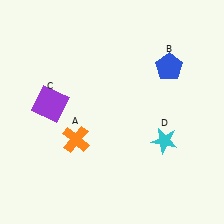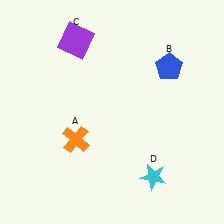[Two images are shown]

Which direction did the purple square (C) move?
The purple square (C) moved up.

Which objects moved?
The objects that moved are: the purple square (C), the cyan star (D).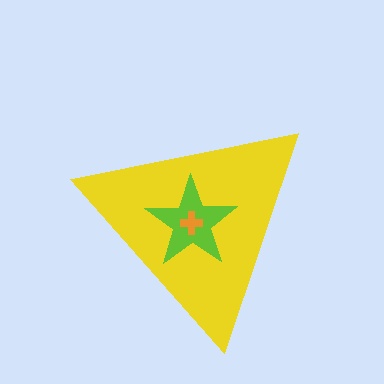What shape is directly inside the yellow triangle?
The lime star.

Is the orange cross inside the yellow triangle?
Yes.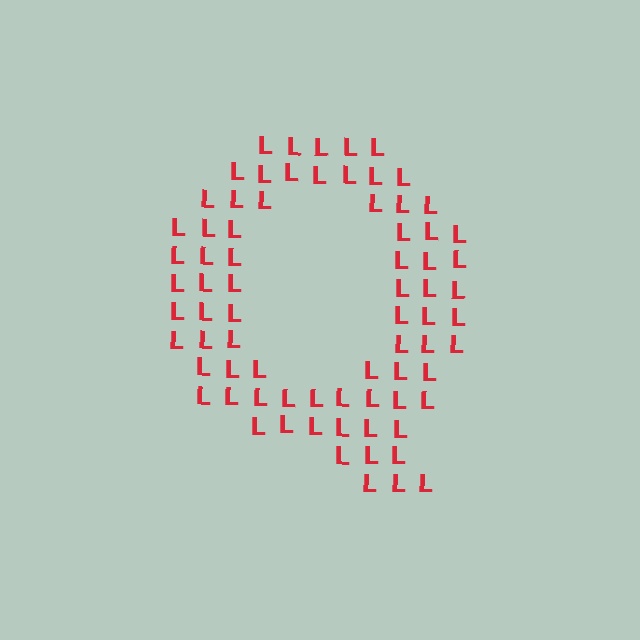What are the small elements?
The small elements are letter L's.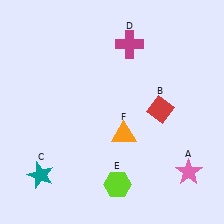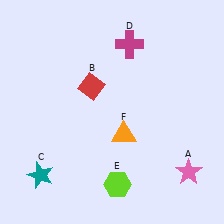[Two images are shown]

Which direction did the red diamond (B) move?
The red diamond (B) moved left.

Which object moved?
The red diamond (B) moved left.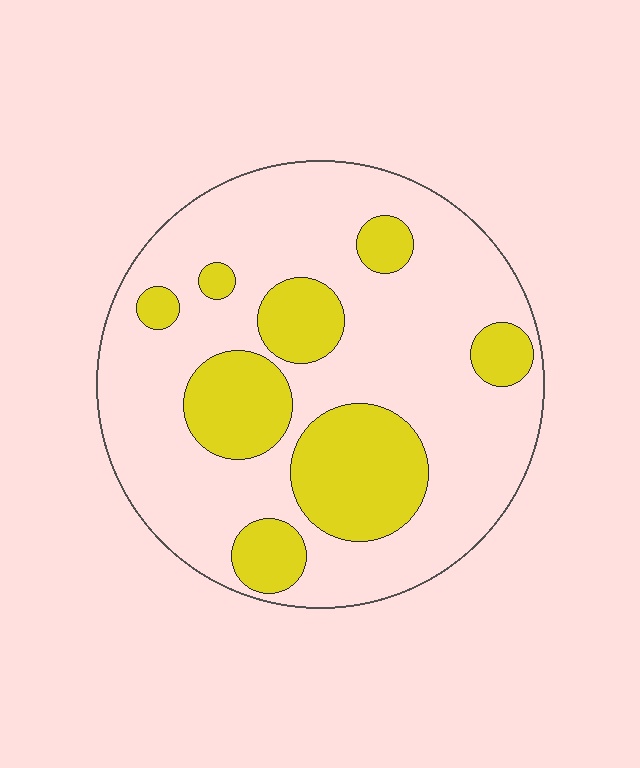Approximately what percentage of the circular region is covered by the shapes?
Approximately 30%.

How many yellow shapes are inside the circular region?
8.